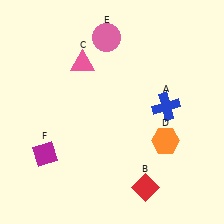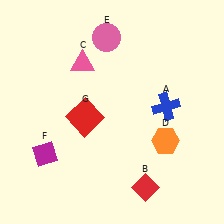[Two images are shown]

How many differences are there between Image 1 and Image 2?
There is 1 difference between the two images.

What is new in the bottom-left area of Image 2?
A red square (G) was added in the bottom-left area of Image 2.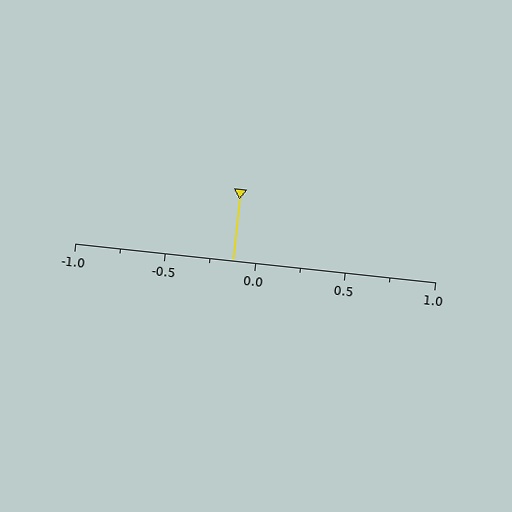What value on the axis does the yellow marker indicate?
The marker indicates approximately -0.12.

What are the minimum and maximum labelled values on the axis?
The axis runs from -1.0 to 1.0.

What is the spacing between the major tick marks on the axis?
The major ticks are spaced 0.5 apart.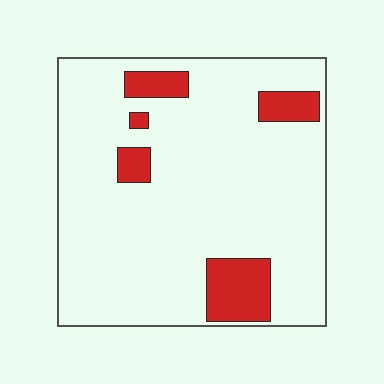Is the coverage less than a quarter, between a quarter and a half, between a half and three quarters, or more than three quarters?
Less than a quarter.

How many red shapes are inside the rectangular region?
5.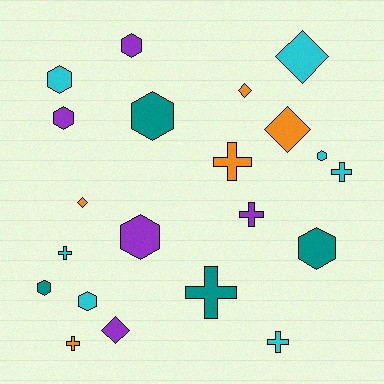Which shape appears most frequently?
Hexagon, with 9 objects.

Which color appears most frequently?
Cyan, with 7 objects.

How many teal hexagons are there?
There are 3 teal hexagons.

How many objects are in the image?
There are 21 objects.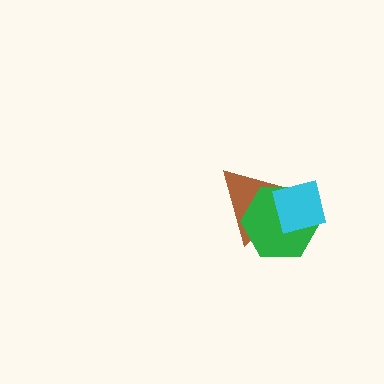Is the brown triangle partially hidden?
Yes, it is partially covered by another shape.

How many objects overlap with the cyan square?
2 objects overlap with the cyan square.